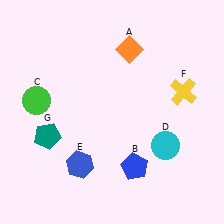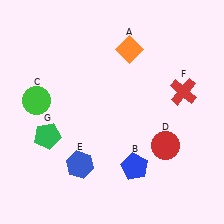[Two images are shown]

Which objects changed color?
D changed from cyan to red. F changed from yellow to red. G changed from teal to green.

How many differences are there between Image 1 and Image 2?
There are 3 differences between the two images.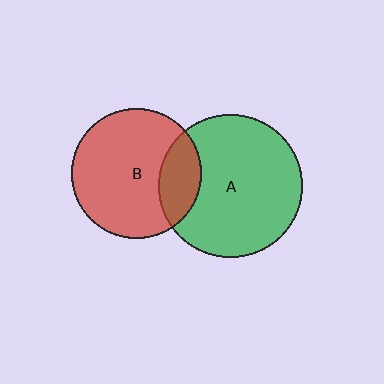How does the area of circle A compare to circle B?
Approximately 1.2 times.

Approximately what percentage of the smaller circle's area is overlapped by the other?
Approximately 20%.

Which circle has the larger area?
Circle A (green).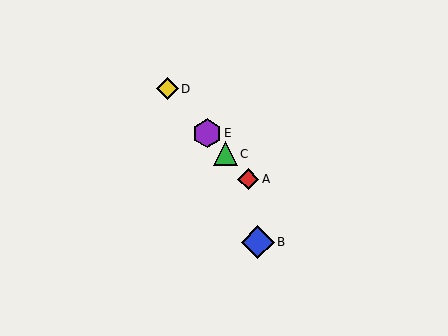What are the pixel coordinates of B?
Object B is at (258, 242).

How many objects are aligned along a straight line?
4 objects (A, C, D, E) are aligned along a straight line.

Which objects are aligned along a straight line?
Objects A, C, D, E are aligned along a straight line.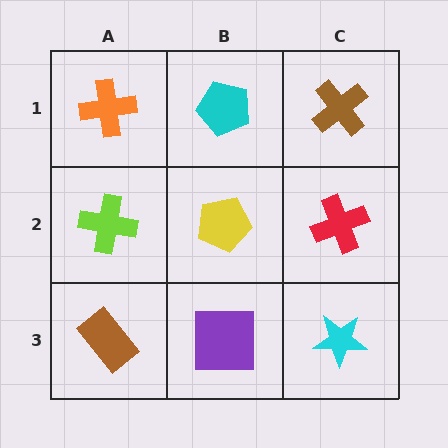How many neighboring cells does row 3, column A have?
2.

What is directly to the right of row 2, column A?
A yellow pentagon.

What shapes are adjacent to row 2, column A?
An orange cross (row 1, column A), a brown rectangle (row 3, column A), a yellow pentagon (row 2, column B).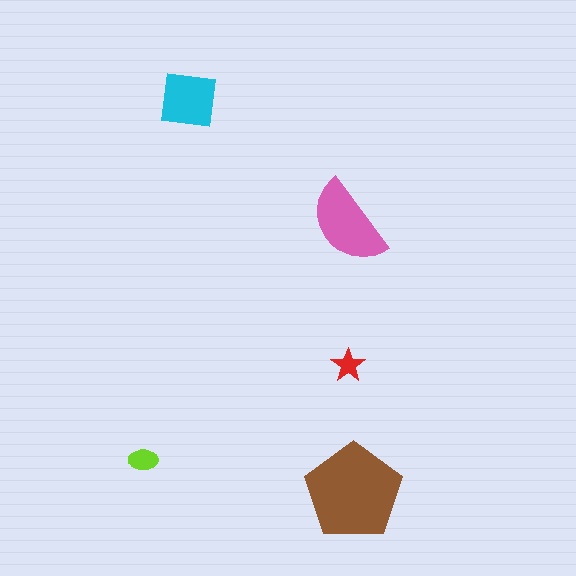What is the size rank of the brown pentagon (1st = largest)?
1st.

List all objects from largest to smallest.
The brown pentagon, the pink semicircle, the cyan square, the lime ellipse, the red star.